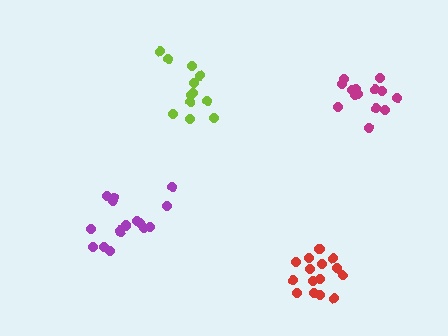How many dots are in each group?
Group 1: 16 dots, Group 2: 15 dots, Group 3: 14 dots, Group 4: 12 dots (57 total).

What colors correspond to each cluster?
The clusters are colored: purple, red, magenta, lime.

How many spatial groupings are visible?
There are 4 spatial groupings.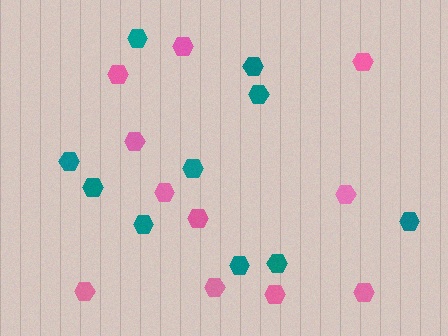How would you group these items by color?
There are 2 groups: one group of pink hexagons (11) and one group of teal hexagons (10).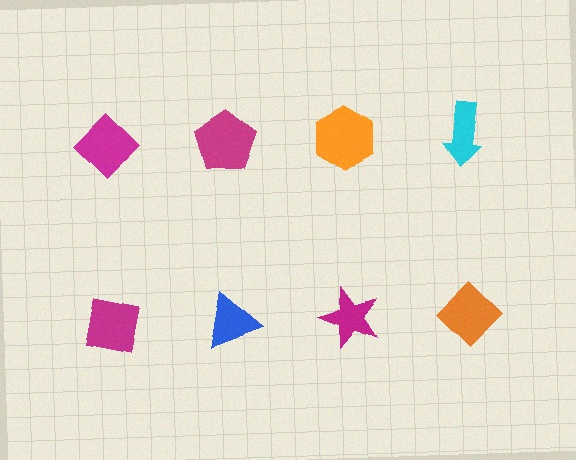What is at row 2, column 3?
A magenta star.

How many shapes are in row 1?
4 shapes.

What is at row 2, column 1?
A magenta square.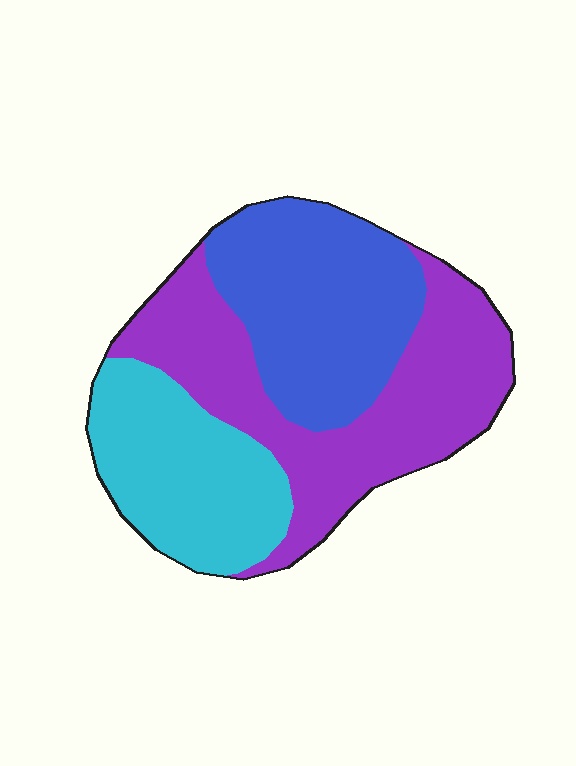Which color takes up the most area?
Purple, at roughly 40%.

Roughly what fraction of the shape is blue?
Blue covers roughly 30% of the shape.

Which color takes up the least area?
Cyan, at roughly 25%.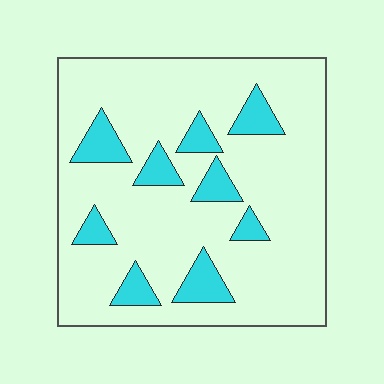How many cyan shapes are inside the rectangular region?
9.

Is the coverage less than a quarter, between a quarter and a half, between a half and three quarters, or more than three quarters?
Less than a quarter.